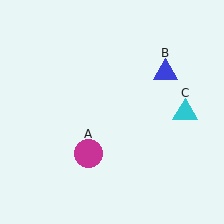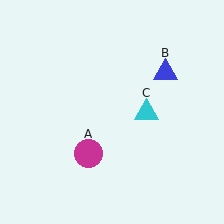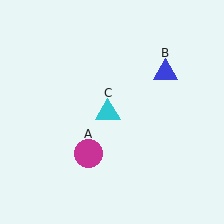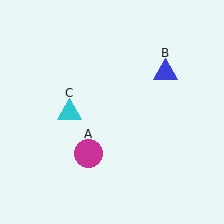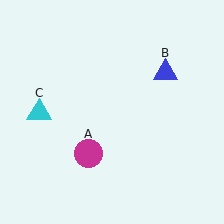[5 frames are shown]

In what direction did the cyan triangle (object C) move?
The cyan triangle (object C) moved left.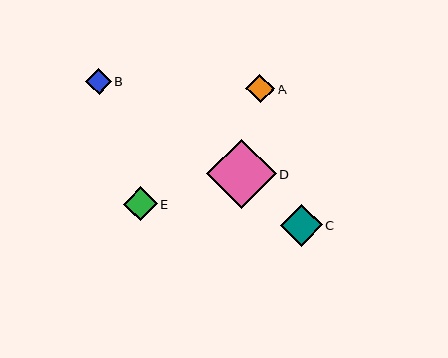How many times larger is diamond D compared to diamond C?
Diamond D is approximately 1.7 times the size of diamond C.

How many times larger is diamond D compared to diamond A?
Diamond D is approximately 2.5 times the size of diamond A.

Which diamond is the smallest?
Diamond B is the smallest with a size of approximately 26 pixels.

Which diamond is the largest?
Diamond D is the largest with a size of approximately 70 pixels.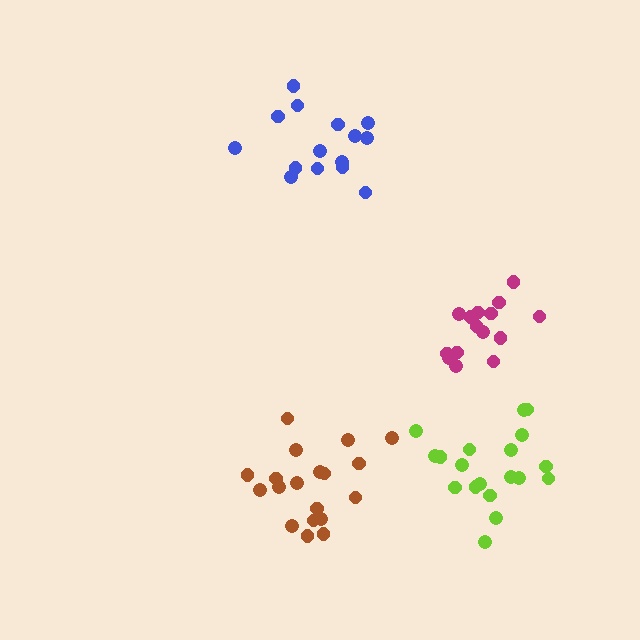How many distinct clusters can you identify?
There are 4 distinct clusters.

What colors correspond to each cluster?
The clusters are colored: blue, lime, magenta, brown.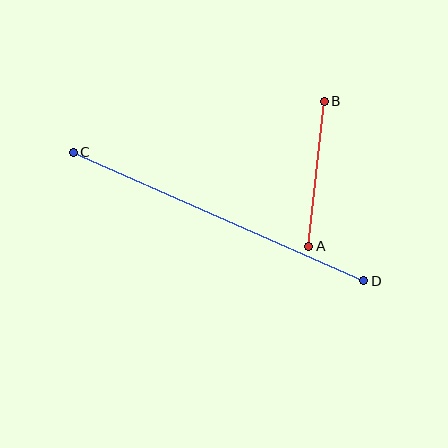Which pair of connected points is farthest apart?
Points C and D are farthest apart.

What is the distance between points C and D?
The distance is approximately 318 pixels.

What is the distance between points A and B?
The distance is approximately 146 pixels.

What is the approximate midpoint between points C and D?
The midpoint is at approximately (219, 217) pixels.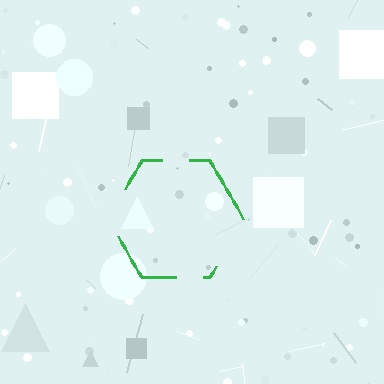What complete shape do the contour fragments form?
The contour fragments form a hexagon.